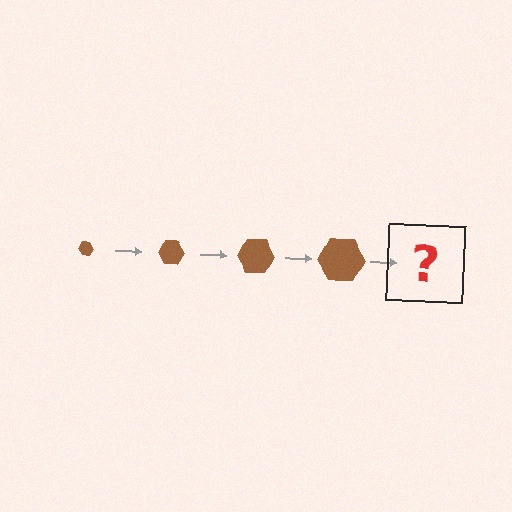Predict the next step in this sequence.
The next step is a brown hexagon, larger than the previous one.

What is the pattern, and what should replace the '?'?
The pattern is that the hexagon gets progressively larger each step. The '?' should be a brown hexagon, larger than the previous one.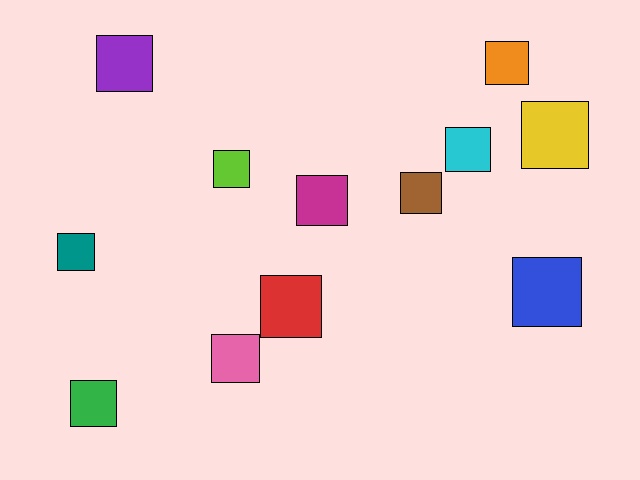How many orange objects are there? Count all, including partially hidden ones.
There is 1 orange object.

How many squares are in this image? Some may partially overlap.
There are 12 squares.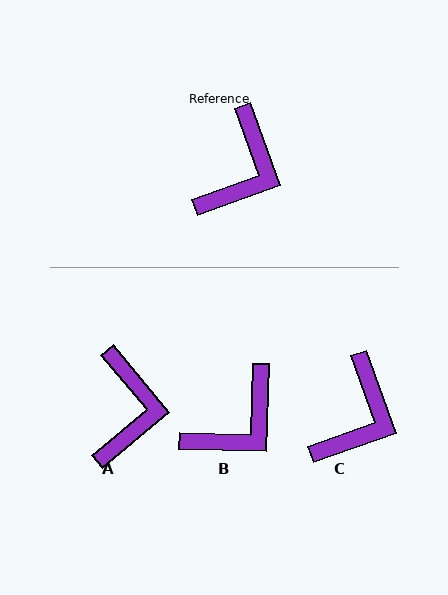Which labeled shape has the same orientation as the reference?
C.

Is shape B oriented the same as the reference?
No, it is off by about 21 degrees.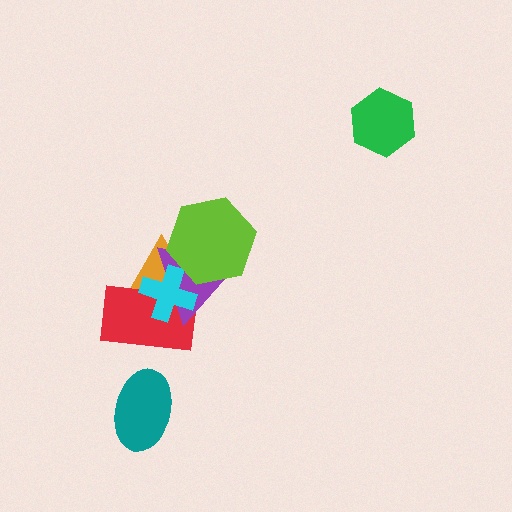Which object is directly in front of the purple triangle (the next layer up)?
The cyan cross is directly in front of the purple triangle.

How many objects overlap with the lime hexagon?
2 objects overlap with the lime hexagon.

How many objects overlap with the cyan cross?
3 objects overlap with the cyan cross.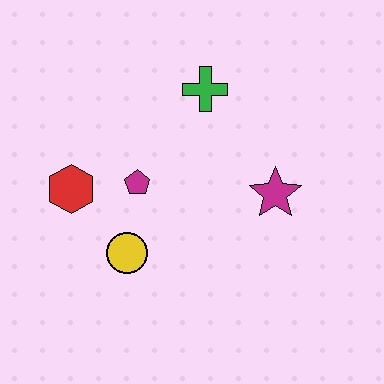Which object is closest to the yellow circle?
The magenta pentagon is closest to the yellow circle.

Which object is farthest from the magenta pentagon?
The magenta star is farthest from the magenta pentagon.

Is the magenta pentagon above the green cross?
No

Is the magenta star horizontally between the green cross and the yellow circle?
No